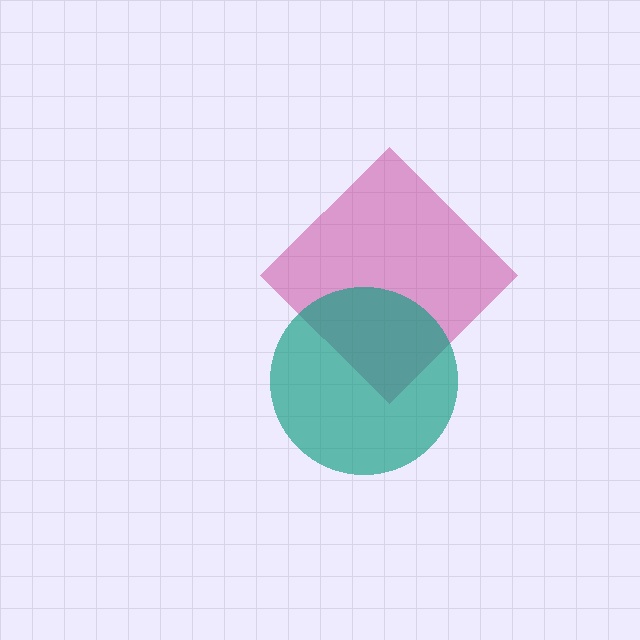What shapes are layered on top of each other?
The layered shapes are: a magenta diamond, a teal circle.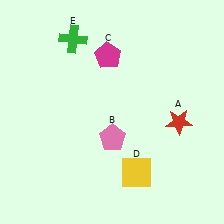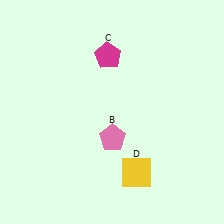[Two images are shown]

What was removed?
The green cross (E), the red star (A) were removed in Image 2.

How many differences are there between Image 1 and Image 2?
There are 2 differences between the two images.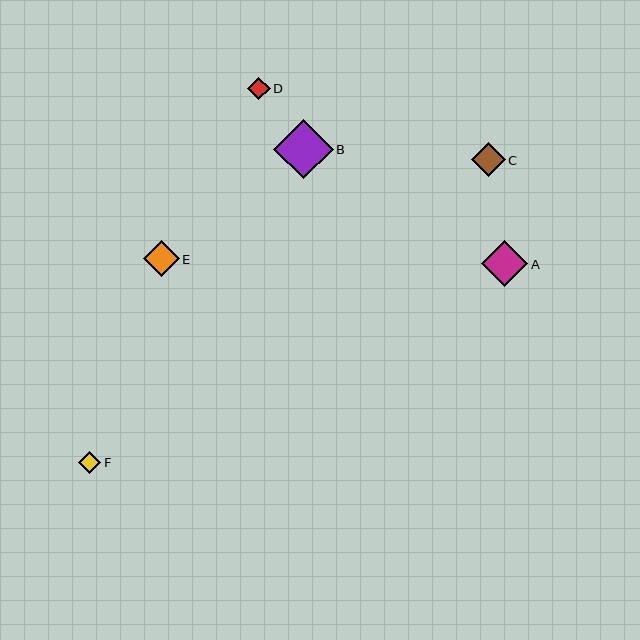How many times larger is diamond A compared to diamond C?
Diamond A is approximately 1.4 times the size of diamond C.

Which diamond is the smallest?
Diamond F is the smallest with a size of approximately 22 pixels.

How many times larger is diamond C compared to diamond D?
Diamond C is approximately 1.5 times the size of diamond D.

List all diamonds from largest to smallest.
From largest to smallest: B, A, E, C, D, F.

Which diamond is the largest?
Diamond B is the largest with a size of approximately 60 pixels.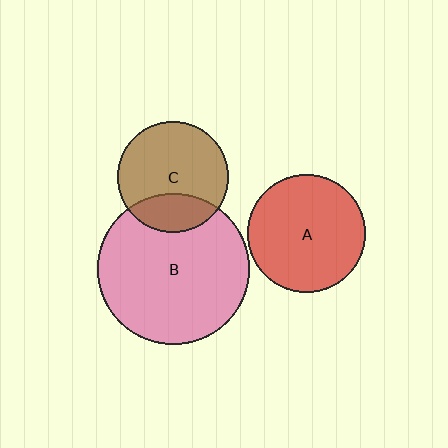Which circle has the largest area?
Circle B (pink).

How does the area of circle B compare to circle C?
Approximately 1.9 times.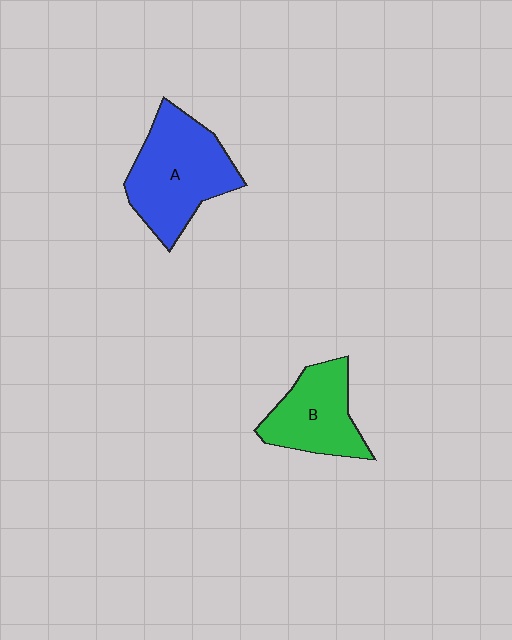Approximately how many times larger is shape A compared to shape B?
Approximately 1.4 times.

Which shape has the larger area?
Shape A (blue).